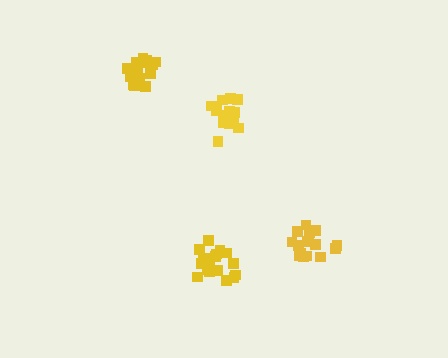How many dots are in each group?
Group 1: 16 dots, Group 2: 17 dots, Group 3: 15 dots, Group 4: 18 dots (66 total).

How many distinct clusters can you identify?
There are 4 distinct clusters.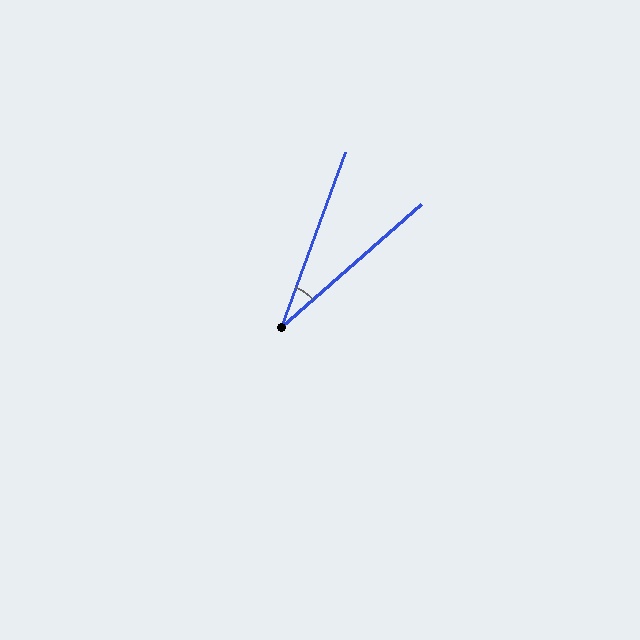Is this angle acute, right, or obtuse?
It is acute.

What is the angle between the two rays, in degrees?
Approximately 29 degrees.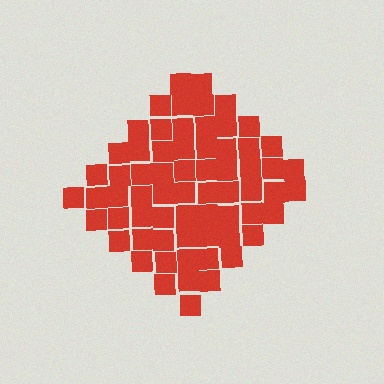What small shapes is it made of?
It is made of small squares.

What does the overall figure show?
The overall figure shows a diamond.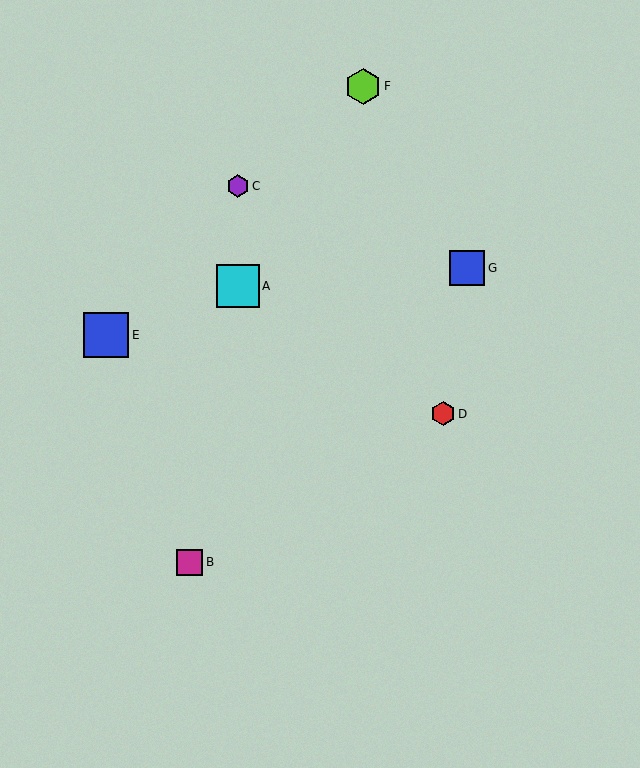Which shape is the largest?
The blue square (labeled E) is the largest.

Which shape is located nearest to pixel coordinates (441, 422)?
The red hexagon (labeled D) at (443, 414) is nearest to that location.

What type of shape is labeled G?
Shape G is a blue square.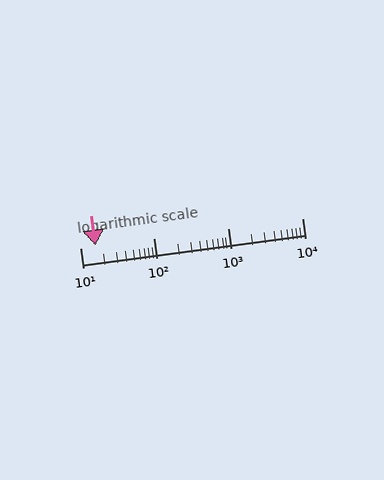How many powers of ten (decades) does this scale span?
The scale spans 3 decades, from 10 to 10000.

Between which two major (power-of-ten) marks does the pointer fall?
The pointer is between 10 and 100.